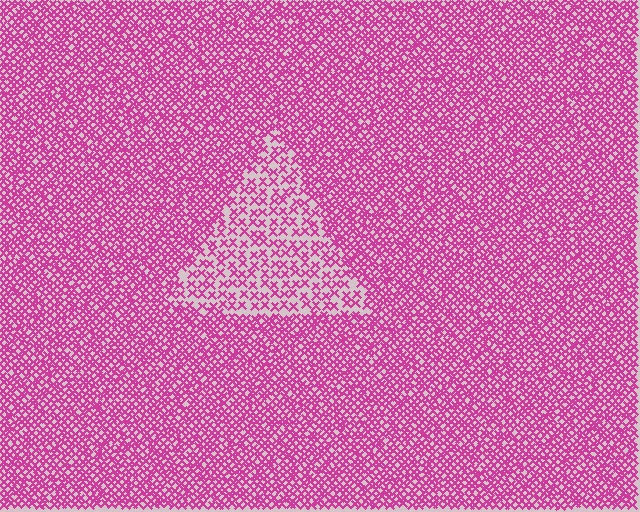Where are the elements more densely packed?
The elements are more densely packed outside the triangle boundary.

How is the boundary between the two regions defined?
The boundary is defined by a change in element density (approximately 2.1x ratio). All elements are the same color, size, and shape.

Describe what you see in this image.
The image contains small magenta elements arranged at two different densities. A triangle-shaped region is visible where the elements are less densely packed than the surrounding area.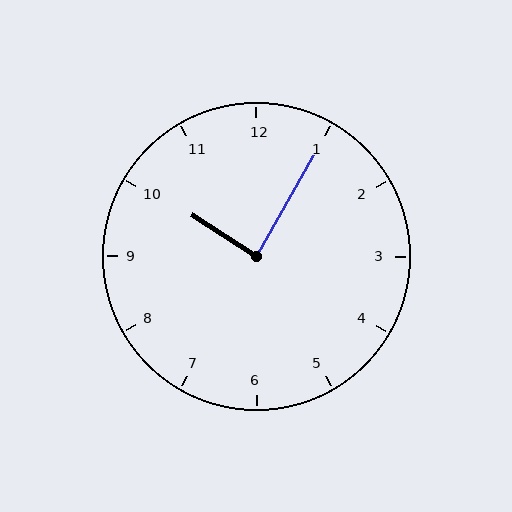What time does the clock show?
10:05.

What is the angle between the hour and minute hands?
Approximately 88 degrees.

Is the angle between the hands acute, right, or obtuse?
It is right.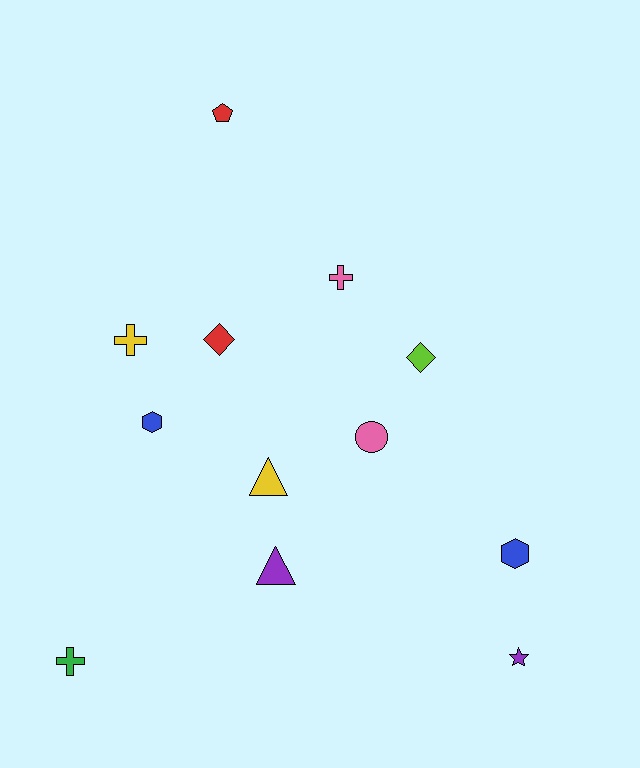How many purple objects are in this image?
There are 2 purple objects.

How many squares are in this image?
There are no squares.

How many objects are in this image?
There are 12 objects.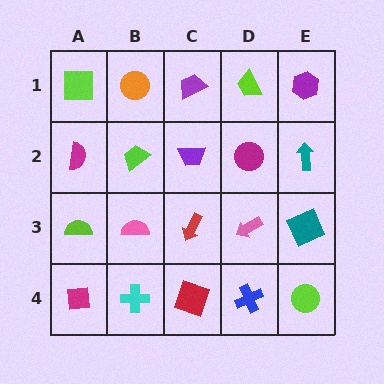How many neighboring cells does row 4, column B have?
3.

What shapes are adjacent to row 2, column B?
An orange circle (row 1, column B), a pink semicircle (row 3, column B), a magenta semicircle (row 2, column A), a purple trapezoid (row 2, column C).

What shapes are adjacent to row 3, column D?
A magenta circle (row 2, column D), a blue cross (row 4, column D), a red arrow (row 3, column C), a teal square (row 3, column E).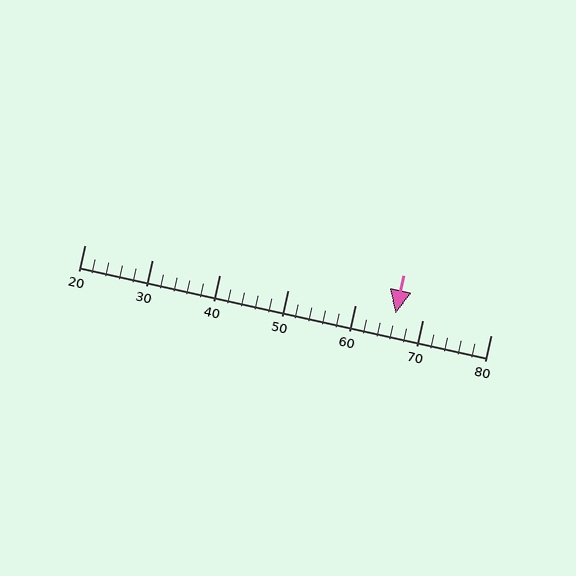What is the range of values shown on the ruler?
The ruler shows values from 20 to 80.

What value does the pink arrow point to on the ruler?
The pink arrow points to approximately 66.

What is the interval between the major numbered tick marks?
The major tick marks are spaced 10 units apart.